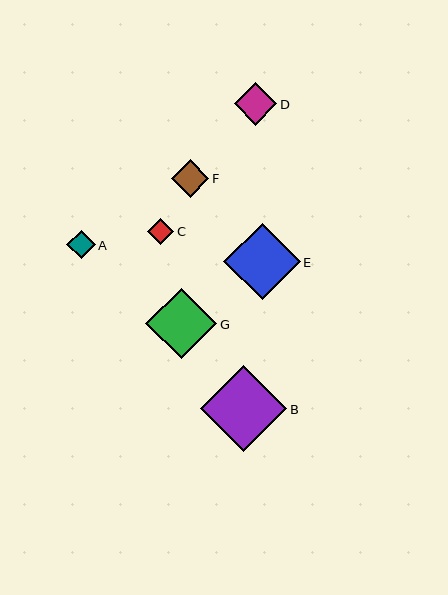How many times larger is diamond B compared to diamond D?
Diamond B is approximately 2.0 times the size of diamond D.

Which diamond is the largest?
Diamond B is the largest with a size of approximately 86 pixels.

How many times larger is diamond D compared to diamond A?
Diamond D is approximately 1.5 times the size of diamond A.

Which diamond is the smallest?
Diamond C is the smallest with a size of approximately 26 pixels.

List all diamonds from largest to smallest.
From largest to smallest: B, E, G, D, F, A, C.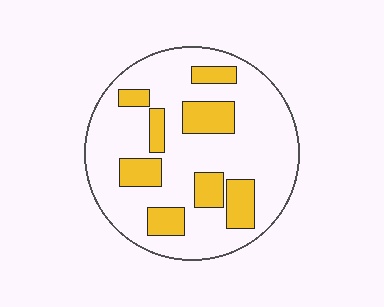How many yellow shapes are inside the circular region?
8.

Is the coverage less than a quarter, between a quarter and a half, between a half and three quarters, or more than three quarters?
Less than a quarter.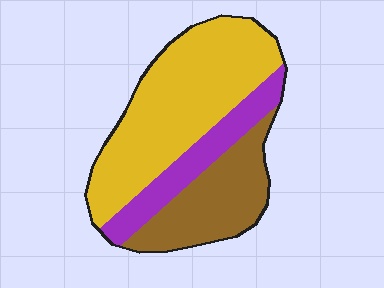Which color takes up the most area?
Yellow, at roughly 55%.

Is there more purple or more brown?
Brown.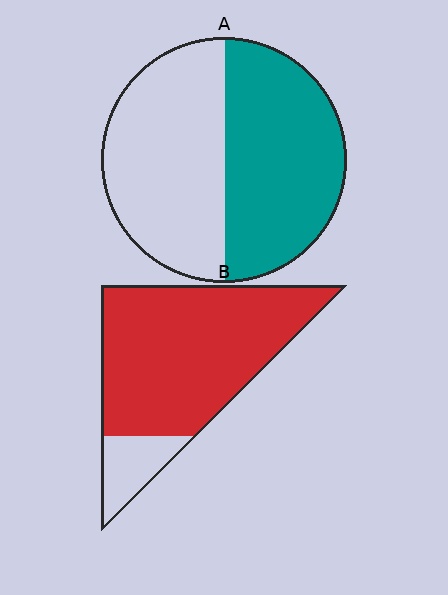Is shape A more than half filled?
Roughly half.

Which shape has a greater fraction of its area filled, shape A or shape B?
Shape B.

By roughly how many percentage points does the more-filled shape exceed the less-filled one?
By roughly 35 percentage points (B over A).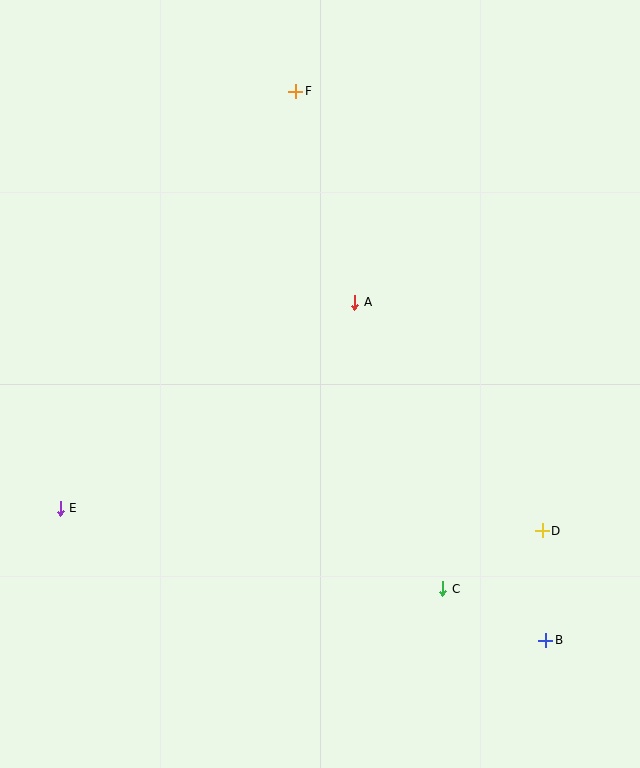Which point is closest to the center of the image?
Point A at (355, 302) is closest to the center.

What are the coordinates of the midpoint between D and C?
The midpoint between D and C is at (492, 560).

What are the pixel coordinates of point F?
Point F is at (296, 91).